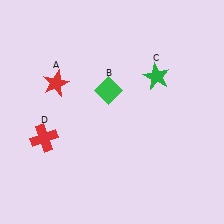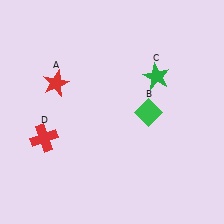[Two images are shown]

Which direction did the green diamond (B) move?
The green diamond (B) moved right.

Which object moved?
The green diamond (B) moved right.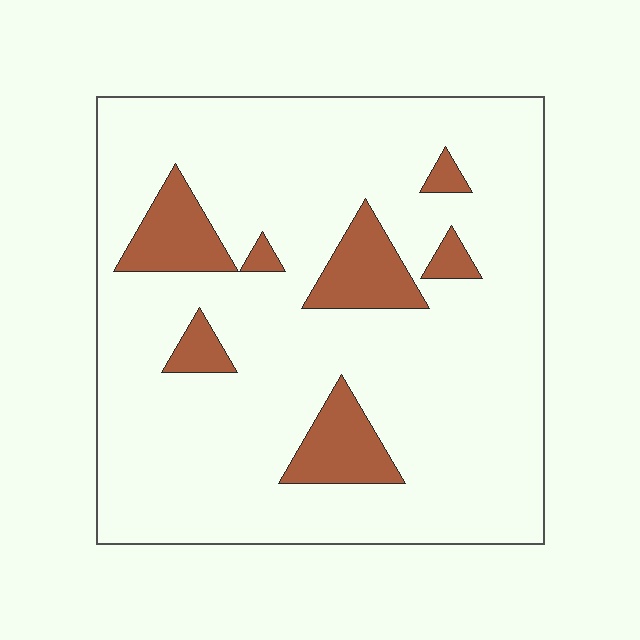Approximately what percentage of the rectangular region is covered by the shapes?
Approximately 15%.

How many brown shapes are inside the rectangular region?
7.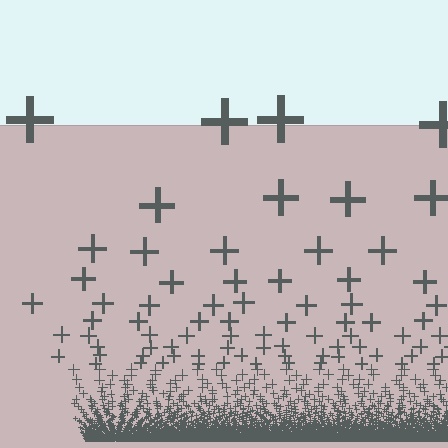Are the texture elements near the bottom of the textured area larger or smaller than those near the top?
Smaller. The gradient is inverted — elements near the bottom are smaller and denser.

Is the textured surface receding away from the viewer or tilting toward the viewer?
The surface appears to tilt toward the viewer. Texture elements get larger and sparser toward the top.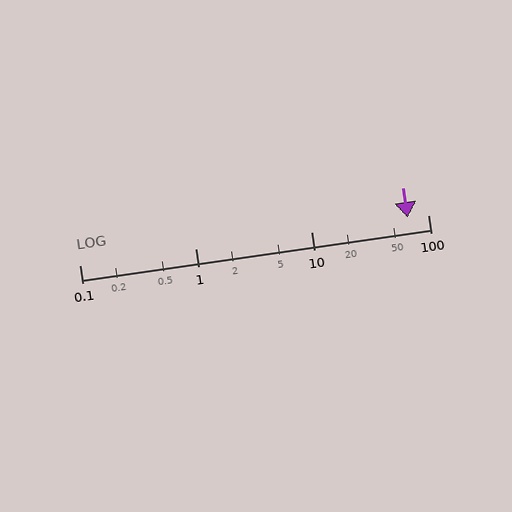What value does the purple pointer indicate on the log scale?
The pointer indicates approximately 67.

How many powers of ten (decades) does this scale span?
The scale spans 3 decades, from 0.1 to 100.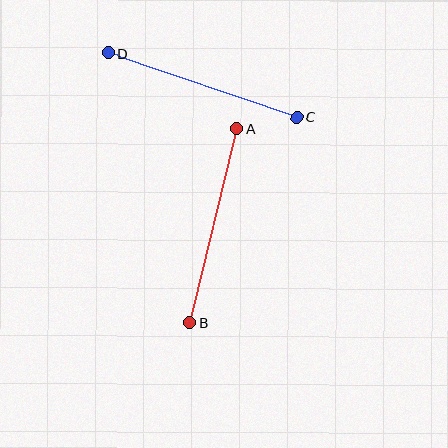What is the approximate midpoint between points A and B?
The midpoint is at approximately (213, 226) pixels.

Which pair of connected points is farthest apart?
Points A and B are farthest apart.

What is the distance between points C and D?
The distance is approximately 199 pixels.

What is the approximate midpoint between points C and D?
The midpoint is at approximately (202, 85) pixels.